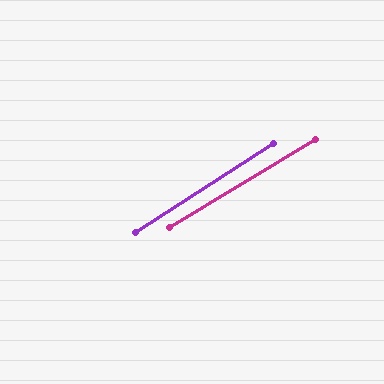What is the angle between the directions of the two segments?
Approximately 2 degrees.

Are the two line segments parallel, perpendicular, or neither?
Parallel — their directions differ by only 2.0°.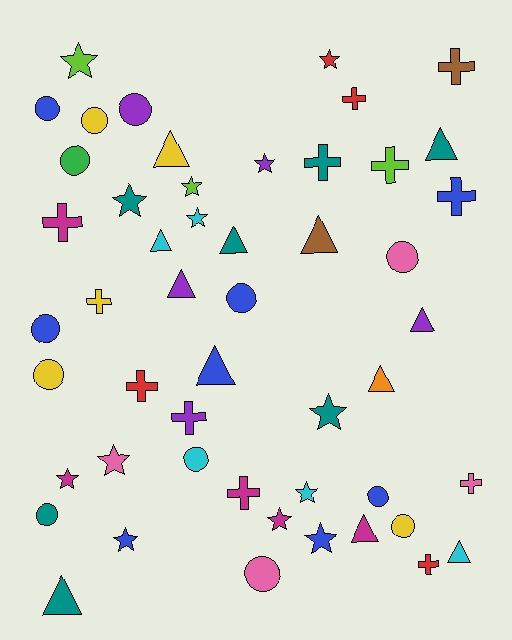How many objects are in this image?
There are 50 objects.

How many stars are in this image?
There are 13 stars.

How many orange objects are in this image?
There is 1 orange object.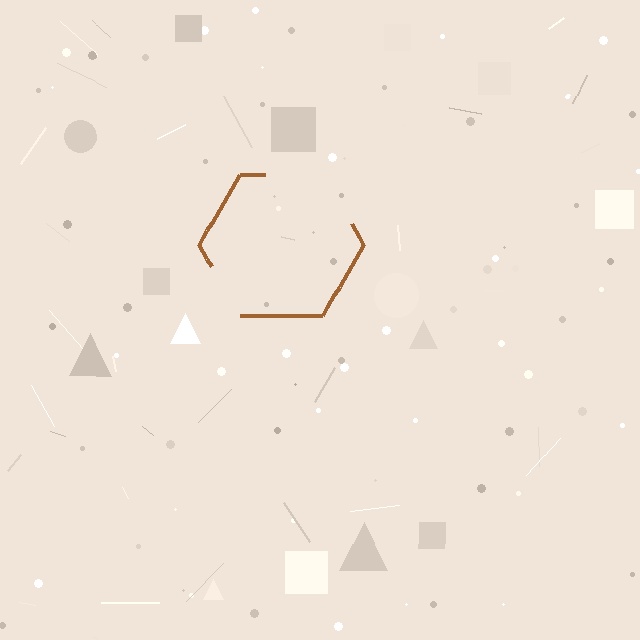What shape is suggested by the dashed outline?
The dashed outline suggests a hexagon.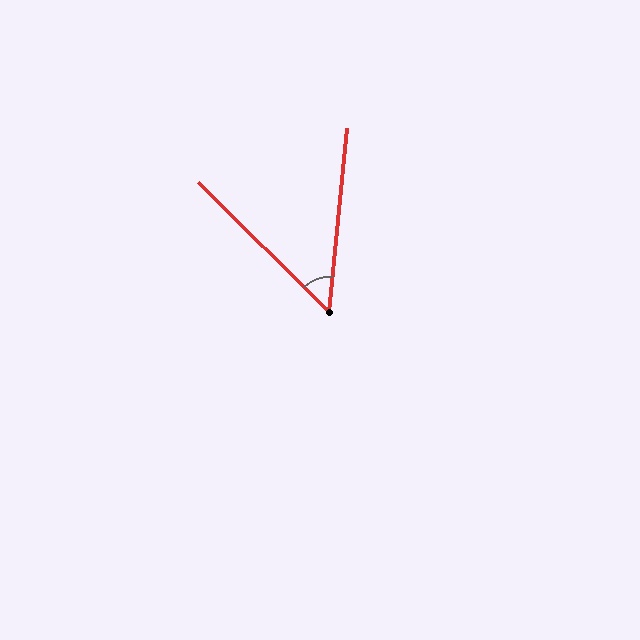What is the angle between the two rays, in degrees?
Approximately 51 degrees.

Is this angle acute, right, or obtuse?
It is acute.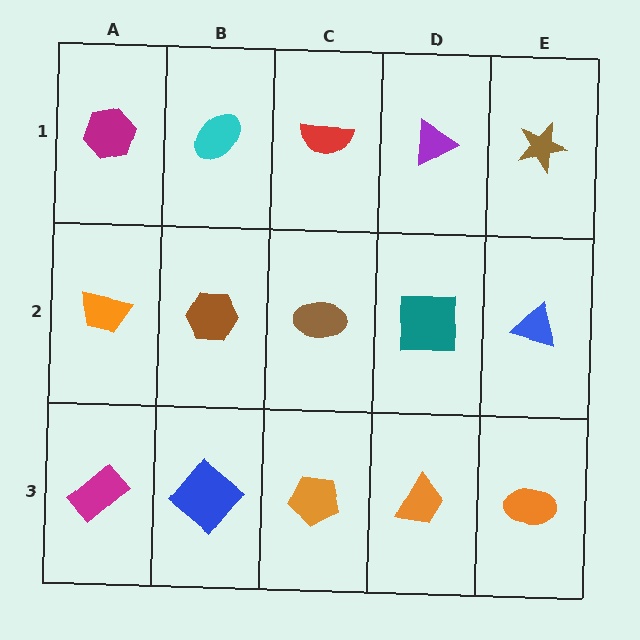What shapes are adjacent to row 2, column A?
A magenta hexagon (row 1, column A), a magenta rectangle (row 3, column A), a brown hexagon (row 2, column B).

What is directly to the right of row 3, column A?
A blue diamond.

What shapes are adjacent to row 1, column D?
A teal square (row 2, column D), a red semicircle (row 1, column C), a brown star (row 1, column E).